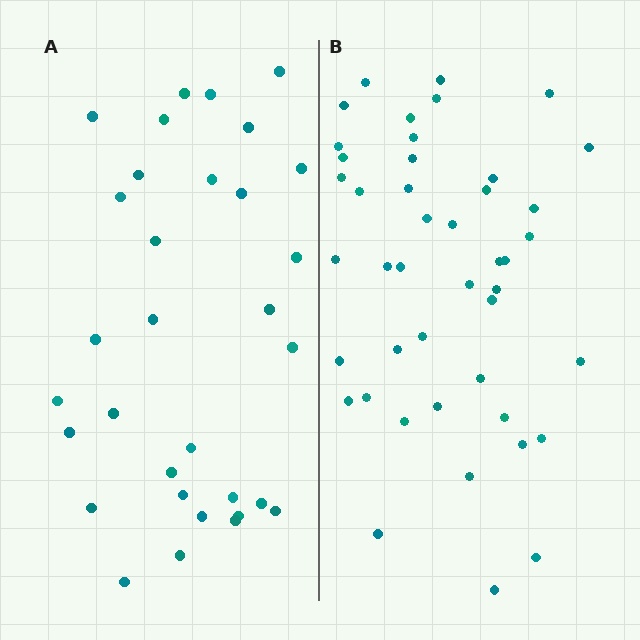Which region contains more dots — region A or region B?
Region B (the right region) has more dots.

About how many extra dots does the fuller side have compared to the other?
Region B has roughly 12 or so more dots than region A.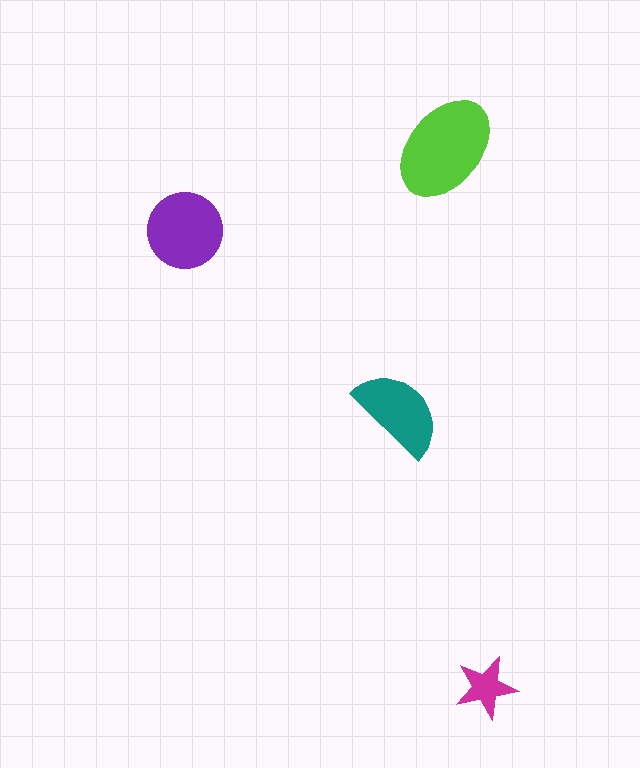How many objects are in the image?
There are 4 objects in the image.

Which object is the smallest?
The magenta star.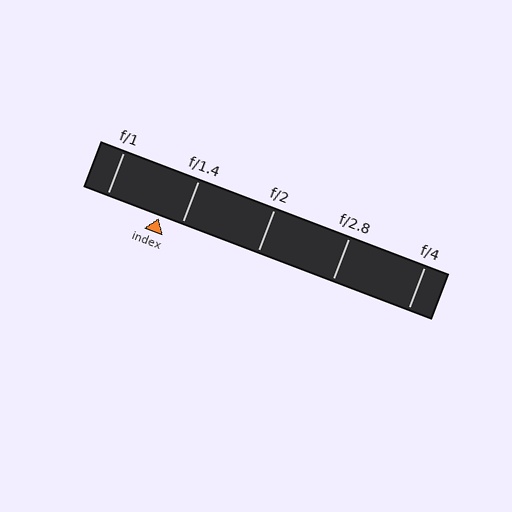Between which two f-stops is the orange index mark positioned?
The index mark is between f/1 and f/1.4.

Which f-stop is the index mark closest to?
The index mark is closest to f/1.4.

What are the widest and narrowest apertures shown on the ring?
The widest aperture shown is f/1 and the narrowest is f/4.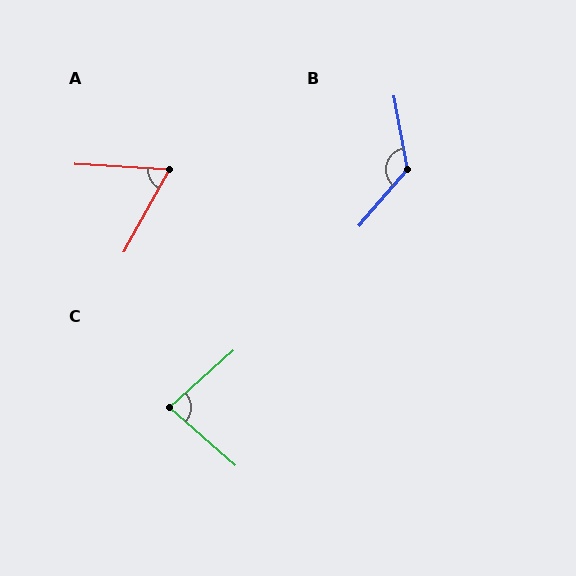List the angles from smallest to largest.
A (65°), C (83°), B (129°).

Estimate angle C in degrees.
Approximately 83 degrees.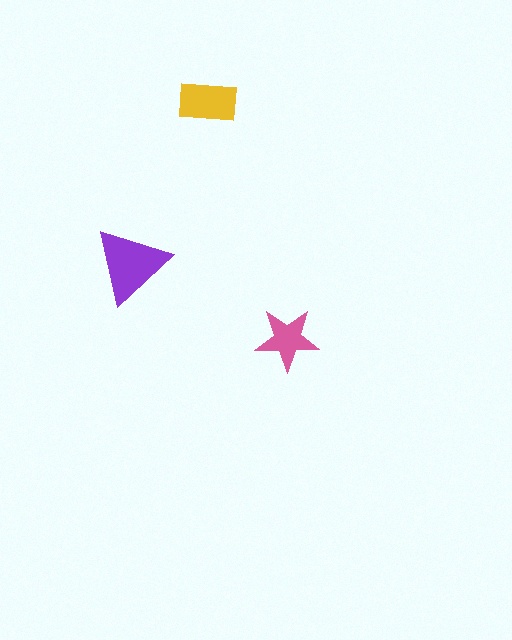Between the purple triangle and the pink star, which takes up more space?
The purple triangle.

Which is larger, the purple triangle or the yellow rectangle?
The purple triangle.